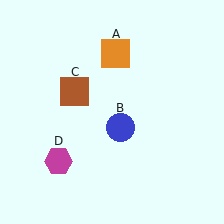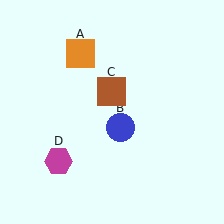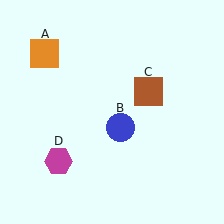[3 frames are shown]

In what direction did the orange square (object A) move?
The orange square (object A) moved left.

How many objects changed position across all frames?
2 objects changed position: orange square (object A), brown square (object C).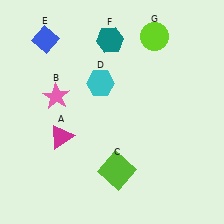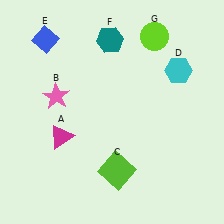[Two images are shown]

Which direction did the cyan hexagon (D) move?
The cyan hexagon (D) moved right.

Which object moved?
The cyan hexagon (D) moved right.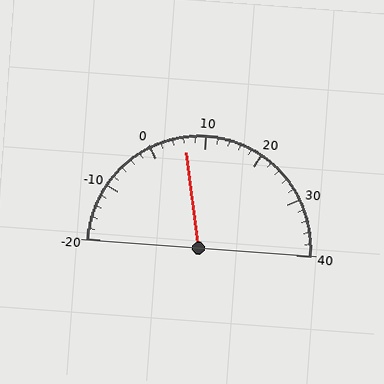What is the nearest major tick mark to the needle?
The nearest major tick mark is 10.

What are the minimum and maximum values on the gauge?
The gauge ranges from -20 to 40.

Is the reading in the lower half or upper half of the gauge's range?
The reading is in the lower half of the range (-20 to 40).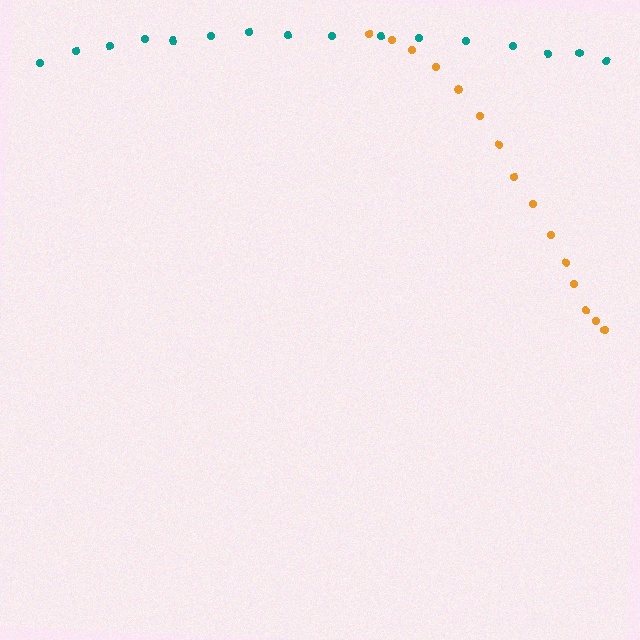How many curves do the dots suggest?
There are 2 distinct paths.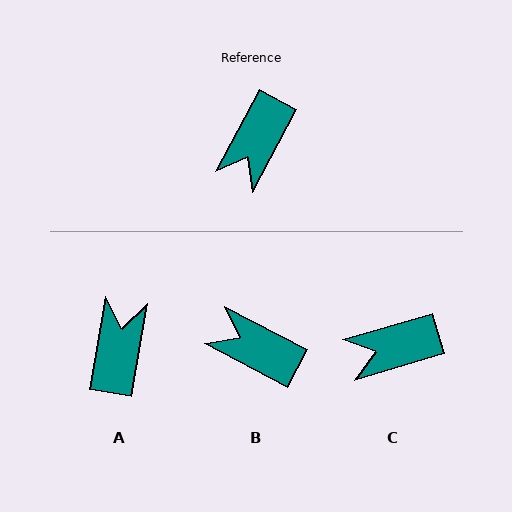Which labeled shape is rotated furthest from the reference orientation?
A, about 161 degrees away.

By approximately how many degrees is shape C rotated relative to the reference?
Approximately 45 degrees clockwise.